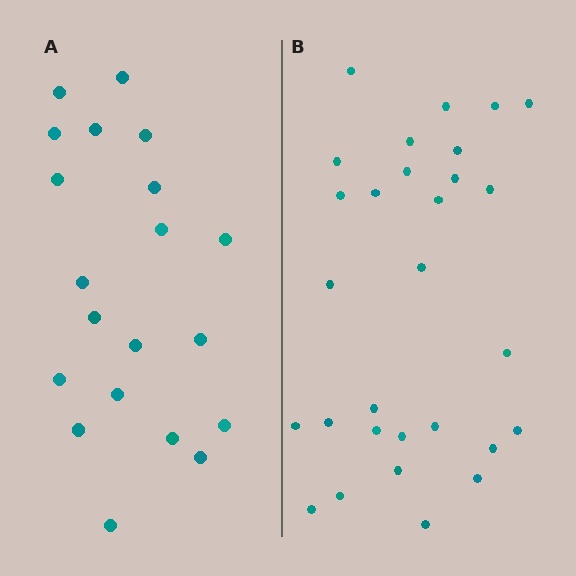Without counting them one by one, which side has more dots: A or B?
Region B (the right region) has more dots.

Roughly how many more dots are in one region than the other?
Region B has roughly 8 or so more dots than region A.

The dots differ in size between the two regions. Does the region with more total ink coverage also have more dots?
No. Region A has more total ink coverage because its dots are larger, but region B actually contains more individual dots. Total area can be misleading — the number of items is what matters here.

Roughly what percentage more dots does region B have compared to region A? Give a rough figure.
About 45% more.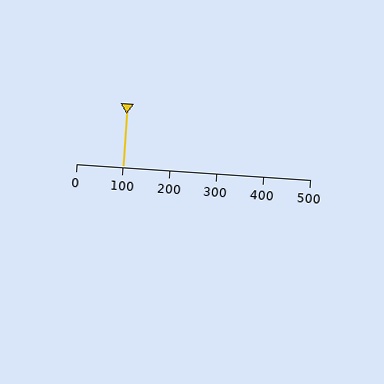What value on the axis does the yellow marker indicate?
The marker indicates approximately 100.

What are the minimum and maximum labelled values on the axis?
The axis runs from 0 to 500.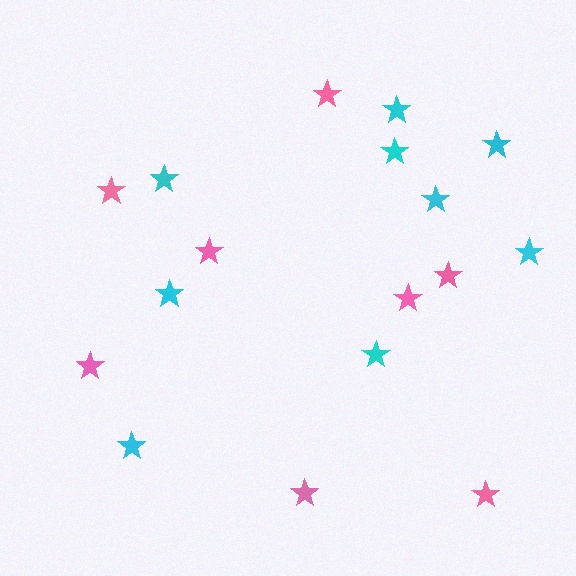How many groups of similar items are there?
There are 2 groups: one group of pink stars (8) and one group of cyan stars (9).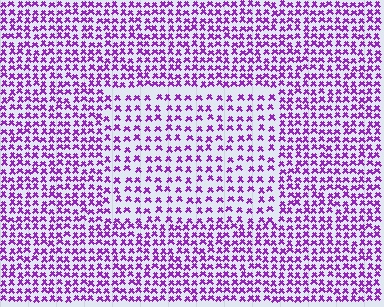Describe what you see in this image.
The image contains small purple elements arranged at two different densities. A rectangle-shaped region is visible where the elements are less densely packed than the surrounding area.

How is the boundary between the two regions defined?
The boundary is defined by a change in element density (approximately 1.7x ratio). All elements are the same color, size, and shape.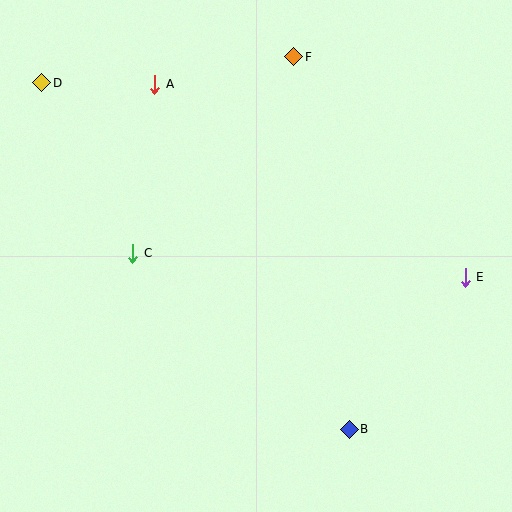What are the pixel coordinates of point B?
Point B is at (349, 429).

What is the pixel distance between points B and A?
The distance between B and A is 396 pixels.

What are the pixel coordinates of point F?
Point F is at (294, 57).